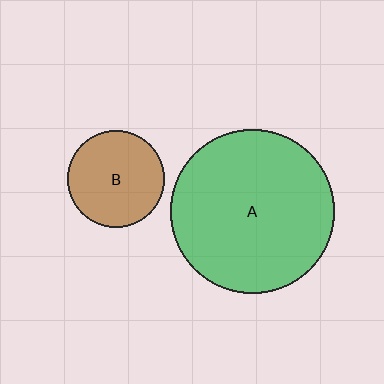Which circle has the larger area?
Circle A (green).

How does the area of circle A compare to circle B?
Approximately 2.8 times.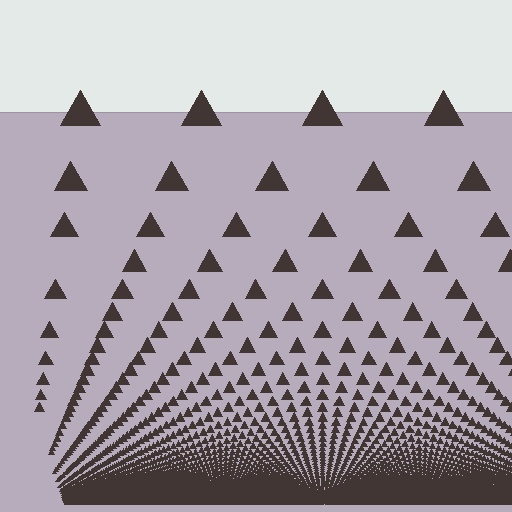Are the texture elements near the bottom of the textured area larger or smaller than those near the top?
Smaller. The gradient is inverted — elements near the bottom are smaller and denser.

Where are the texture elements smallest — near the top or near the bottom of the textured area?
Near the bottom.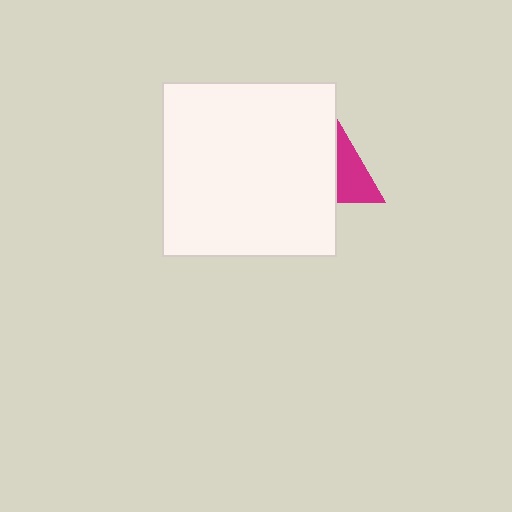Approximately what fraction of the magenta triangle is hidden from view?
Roughly 70% of the magenta triangle is hidden behind the white square.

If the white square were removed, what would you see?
You would see the complete magenta triangle.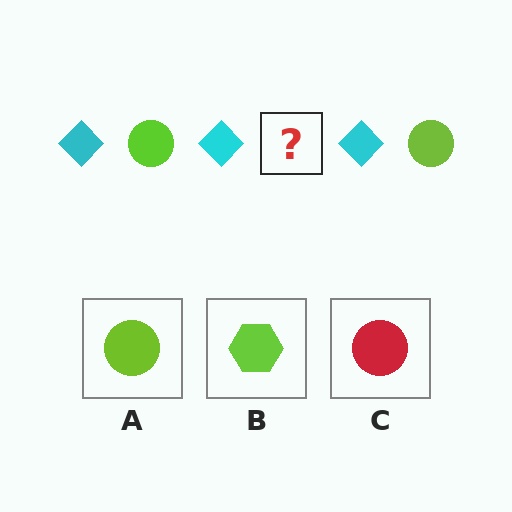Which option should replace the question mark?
Option A.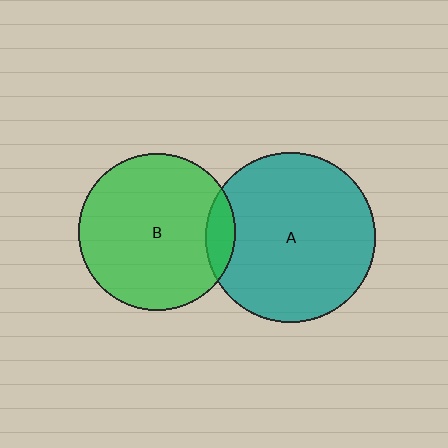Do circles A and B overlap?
Yes.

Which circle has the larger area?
Circle A (teal).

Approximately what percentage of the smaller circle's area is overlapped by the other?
Approximately 10%.